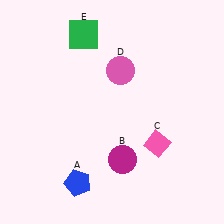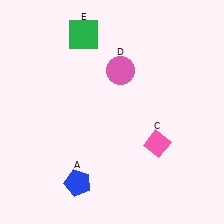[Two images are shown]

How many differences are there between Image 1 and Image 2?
There is 1 difference between the two images.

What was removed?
The magenta circle (B) was removed in Image 2.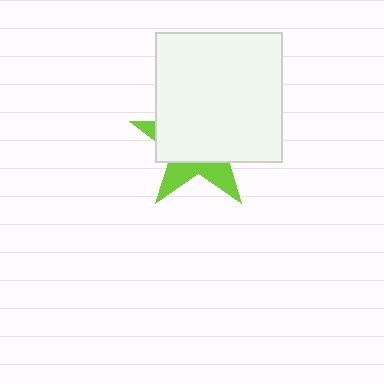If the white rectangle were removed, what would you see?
You would see the complete lime star.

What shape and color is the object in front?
The object in front is a white rectangle.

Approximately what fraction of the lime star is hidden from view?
Roughly 69% of the lime star is hidden behind the white rectangle.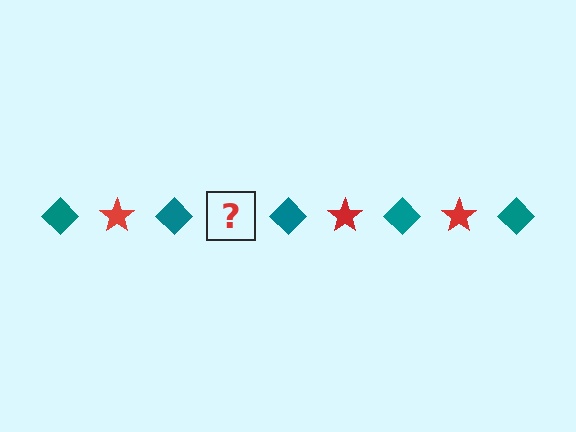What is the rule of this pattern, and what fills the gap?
The rule is that the pattern alternates between teal diamond and red star. The gap should be filled with a red star.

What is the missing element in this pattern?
The missing element is a red star.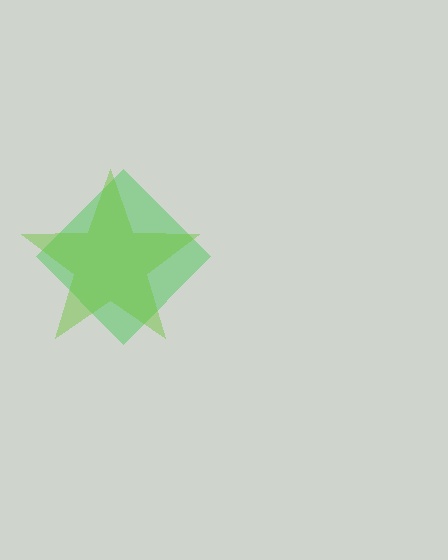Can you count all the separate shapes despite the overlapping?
Yes, there are 2 separate shapes.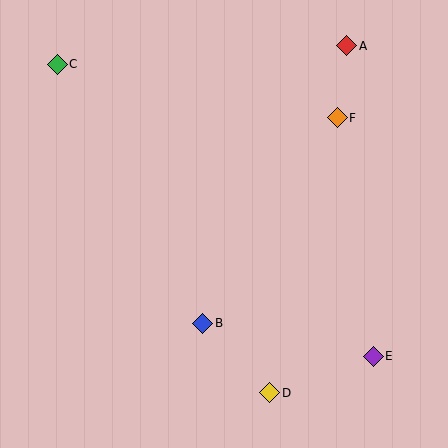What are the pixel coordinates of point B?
Point B is at (203, 323).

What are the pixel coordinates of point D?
Point D is at (270, 393).